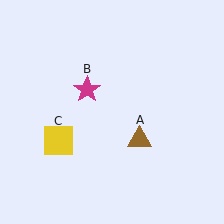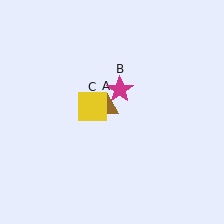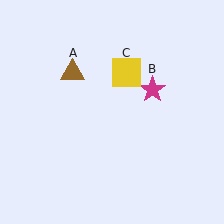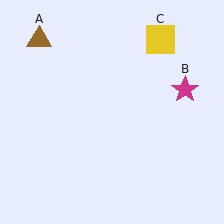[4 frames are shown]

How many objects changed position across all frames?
3 objects changed position: brown triangle (object A), magenta star (object B), yellow square (object C).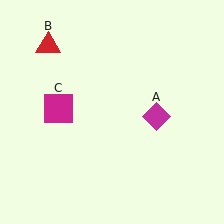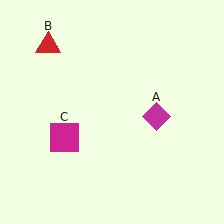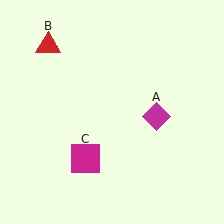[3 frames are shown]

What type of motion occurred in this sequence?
The magenta square (object C) rotated counterclockwise around the center of the scene.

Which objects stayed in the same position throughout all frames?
Magenta diamond (object A) and red triangle (object B) remained stationary.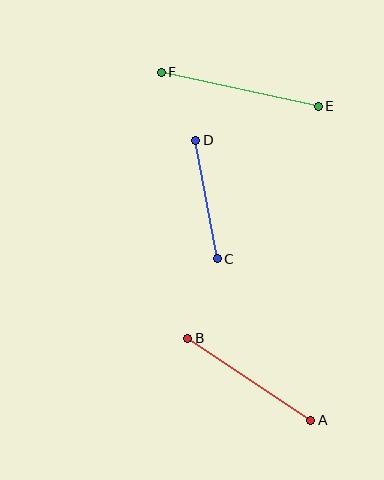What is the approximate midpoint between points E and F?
The midpoint is at approximately (240, 89) pixels.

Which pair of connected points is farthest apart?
Points E and F are farthest apart.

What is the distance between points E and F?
The distance is approximately 161 pixels.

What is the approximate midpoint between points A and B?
The midpoint is at approximately (249, 379) pixels.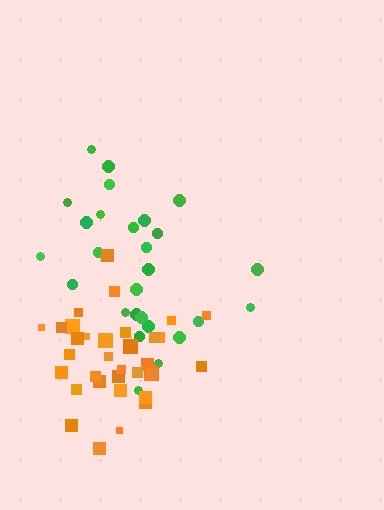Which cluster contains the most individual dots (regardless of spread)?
Orange (34).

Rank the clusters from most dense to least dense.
orange, green.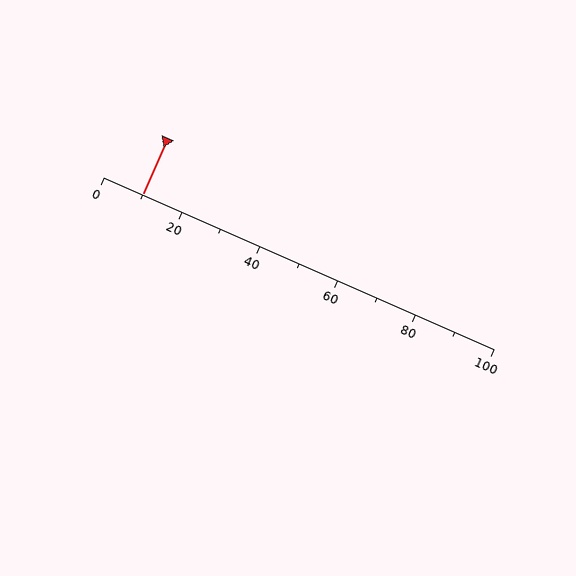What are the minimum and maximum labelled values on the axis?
The axis runs from 0 to 100.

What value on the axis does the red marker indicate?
The marker indicates approximately 10.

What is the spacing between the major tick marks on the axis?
The major ticks are spaced 20 apart.